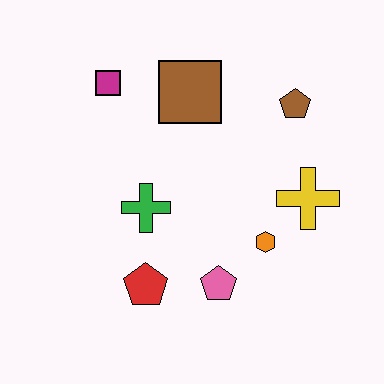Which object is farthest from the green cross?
The brown pentagon is farthest from the green cross.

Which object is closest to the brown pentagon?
The yellow cross is closest to the brown pentagon.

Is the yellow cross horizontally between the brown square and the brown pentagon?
No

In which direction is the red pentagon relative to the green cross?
The red pentagon is below the green cross.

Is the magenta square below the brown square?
No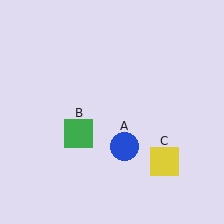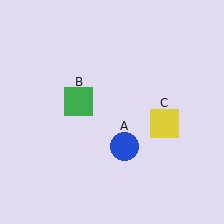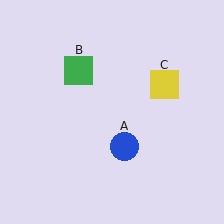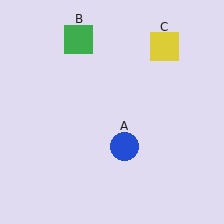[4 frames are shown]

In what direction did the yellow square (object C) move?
The yellow square (object C) moved up.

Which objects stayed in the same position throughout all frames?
Blue circle (object A) remained stationary.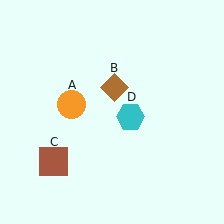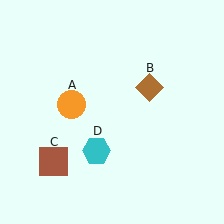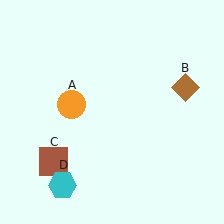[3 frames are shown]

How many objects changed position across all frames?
2 objects changed position: brown diamond (object B), cyan hexagon (object D).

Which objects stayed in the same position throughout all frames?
Orange circle (object A) and brown square (object C) remained stationary.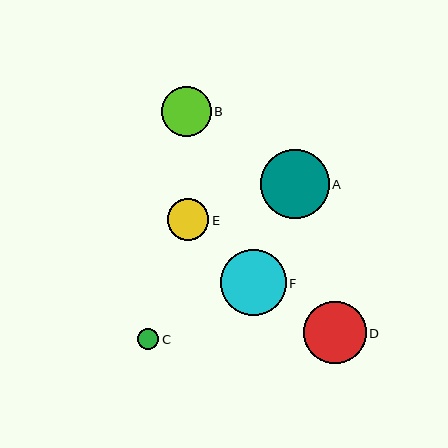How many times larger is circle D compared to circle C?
Circle D is approximately 3.0 times the size of circle C.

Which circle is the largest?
Circle A is the largest with a size of approximately 68 pixels.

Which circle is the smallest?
Circle C is the smallest with a size of approximately 21 pixels.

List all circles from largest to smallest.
From largest to smallest: A, F, D, B, E, C.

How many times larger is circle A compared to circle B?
Circle A is approximately 1.4 times the size of circle B.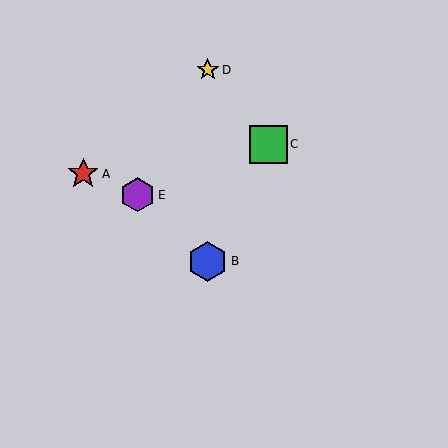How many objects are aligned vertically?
2 objects (B, D) are aligned vertically.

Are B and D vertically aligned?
Yes, both are at x≈208.